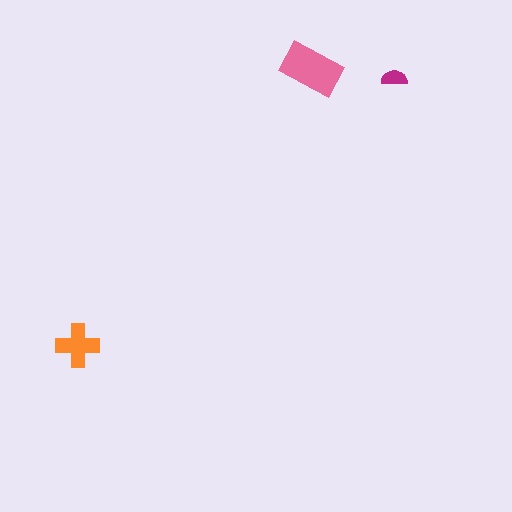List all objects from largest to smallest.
The pink rectangle, the orange cross, the magenta semicircle.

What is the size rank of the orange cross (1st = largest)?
2nd.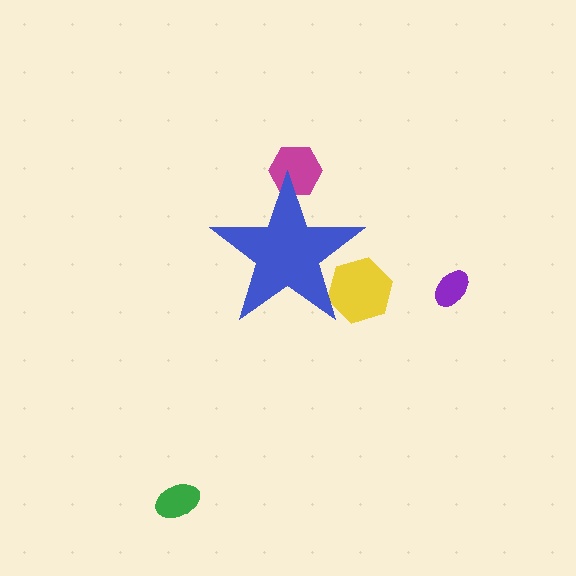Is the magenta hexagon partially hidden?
Yes, the magenta hexagon is partially hidden behind the blue star.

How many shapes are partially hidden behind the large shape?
2 shapes are partially hidden.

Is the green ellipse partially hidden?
No, the green ellipse is fully visible.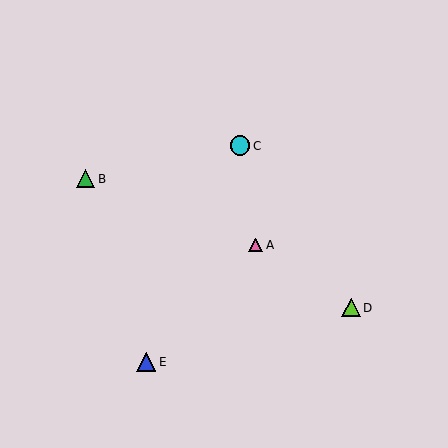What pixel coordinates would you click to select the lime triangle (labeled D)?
Click at (351, 308) to select the lime triangle D.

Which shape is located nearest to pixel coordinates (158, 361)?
The blue triangle (labeled E) at (146, 362) is nearest to that location.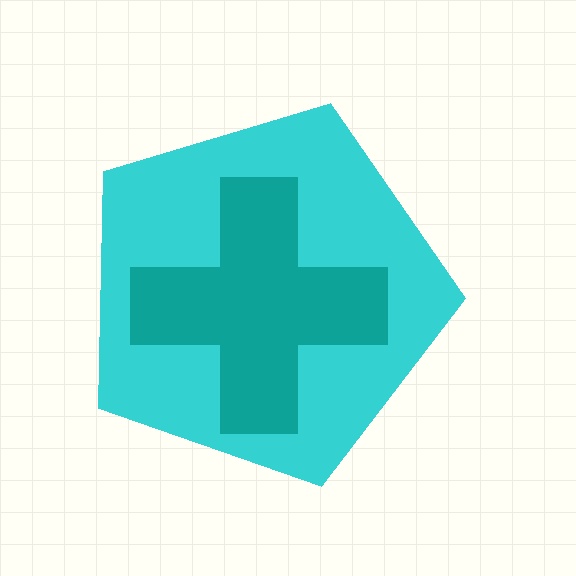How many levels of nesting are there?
2.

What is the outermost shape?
The cyan pentagon.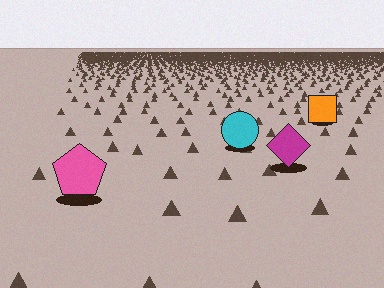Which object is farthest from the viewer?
The orange square is farthest from the viewer. It appears smaller and the ground texture around it is denser.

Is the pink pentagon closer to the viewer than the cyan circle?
Yes. The pink pentagon is closer — you can tell from the texture gradient: the ground texture is coarser near it.